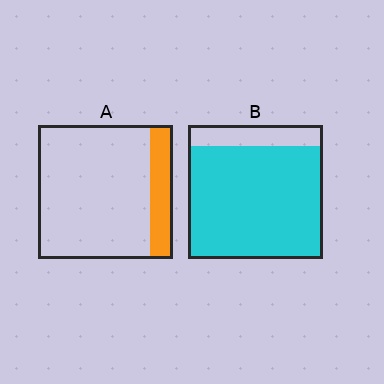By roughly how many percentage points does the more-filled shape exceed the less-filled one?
By roughly 65 percentage points (B over A).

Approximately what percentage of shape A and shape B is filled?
A is approximately 15% and B is approximately 85%.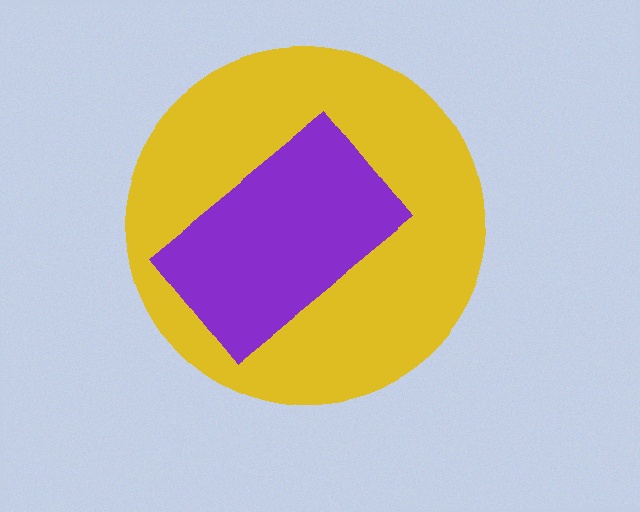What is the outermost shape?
The yellow circle.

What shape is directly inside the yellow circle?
The purple rectangle.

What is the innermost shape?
The purple rectangle.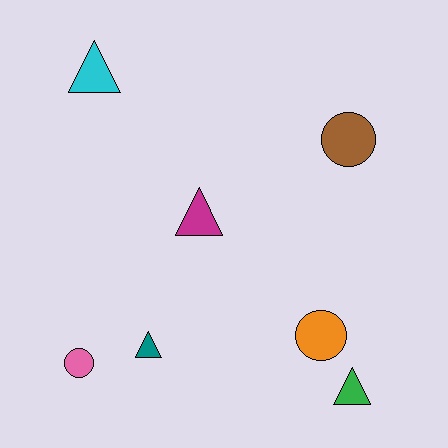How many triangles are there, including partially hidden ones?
There are 4 triangles.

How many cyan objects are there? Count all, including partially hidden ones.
There is 1 cyan object.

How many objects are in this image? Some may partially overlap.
There are 7 objects.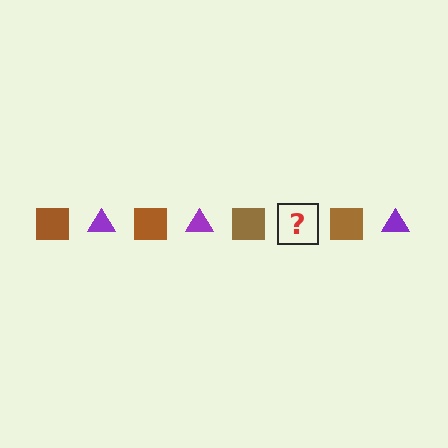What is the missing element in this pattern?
The missing element is a purple triangle.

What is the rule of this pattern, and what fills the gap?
The rule is that the pattern alternates between brown square and purple triangle. The gap should be filled with a purple triangle.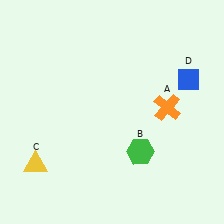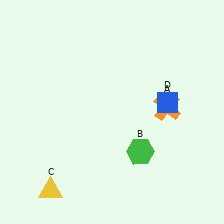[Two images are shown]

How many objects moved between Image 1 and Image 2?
2 objects moved between the two images.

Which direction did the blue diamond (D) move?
The blue diamond (D) moved down.